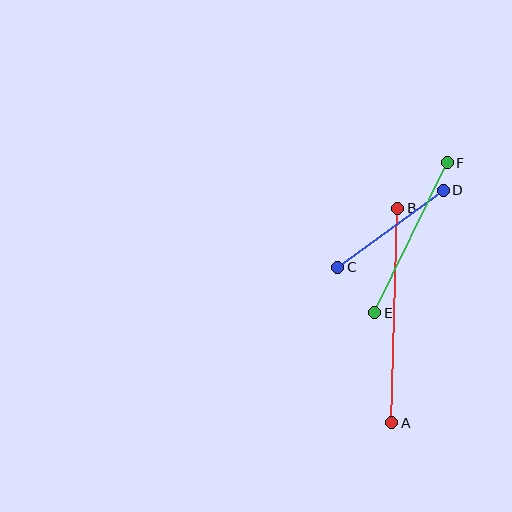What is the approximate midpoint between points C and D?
The midpoint is at approximately (390, 229) pixels.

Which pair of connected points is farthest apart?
Points A and B are farthest apart.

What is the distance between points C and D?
The distance is approximately 131 pixels.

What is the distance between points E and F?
The distance is approximately 166 pixels.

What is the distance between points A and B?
The distance is approximately 214 pixels.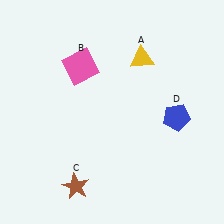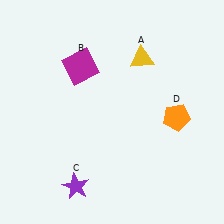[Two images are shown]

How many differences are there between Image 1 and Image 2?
There are 3 differences between the two images.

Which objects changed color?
B changed from pink to magenta. C changed from brown to purple. D changed from blue to orange.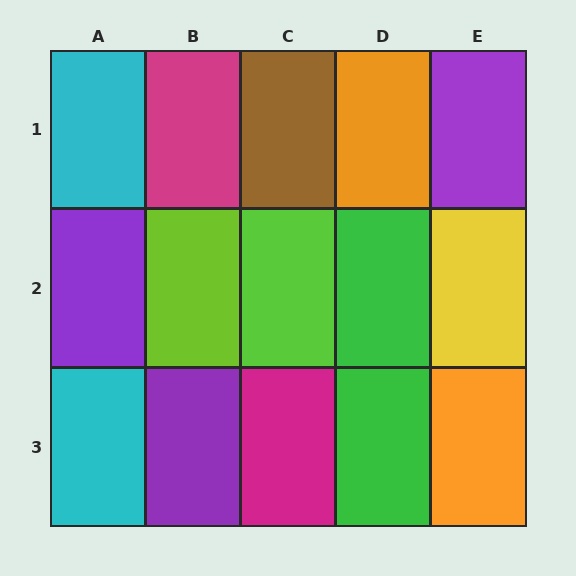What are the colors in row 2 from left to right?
Purple, lime, lime, green, yellow.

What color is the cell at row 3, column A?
Cyan.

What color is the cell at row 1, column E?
Purple.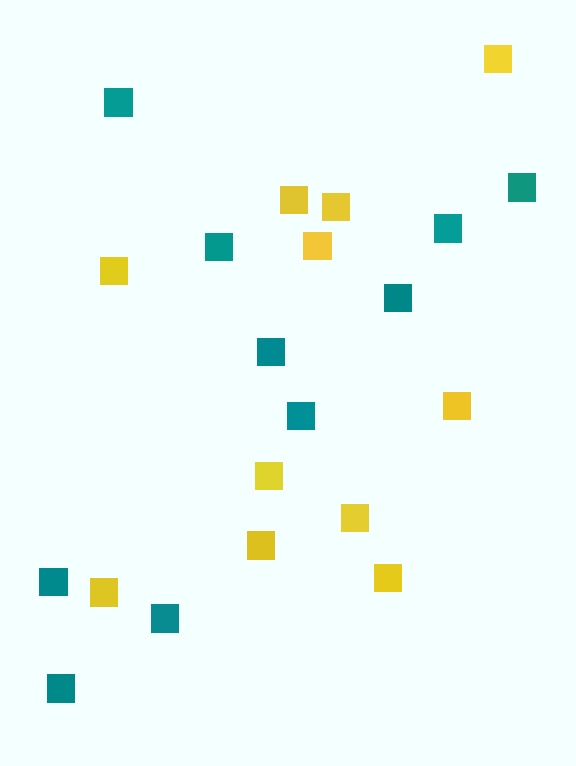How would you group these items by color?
There are 2 groups: one group of teal squares (10) and one group of yellow squares (11).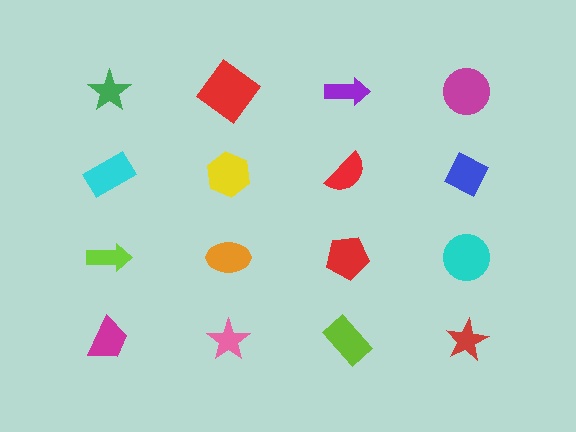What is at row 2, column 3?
A red semicircle.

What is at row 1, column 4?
A magenta circle.